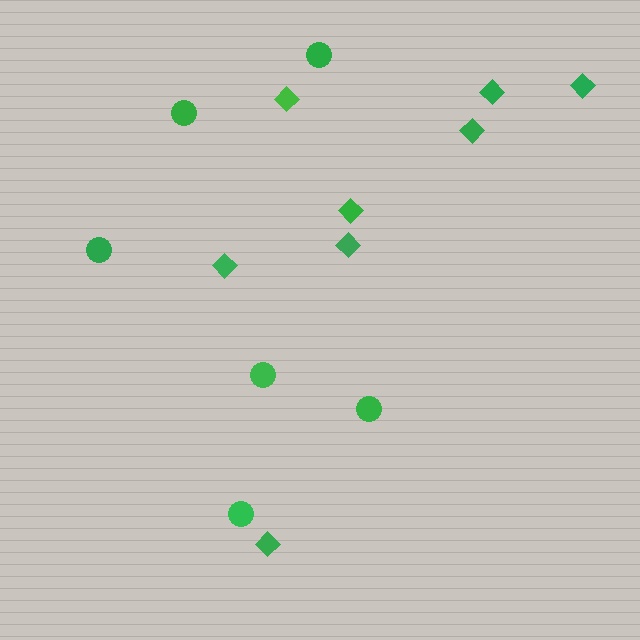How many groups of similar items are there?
There are 2 groups: one group of diamonds (8) and one group of circles (6).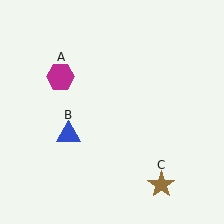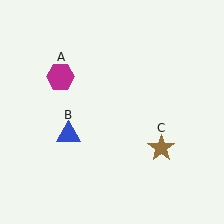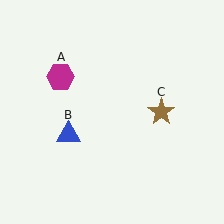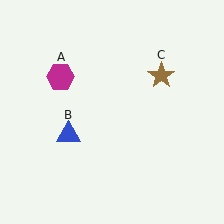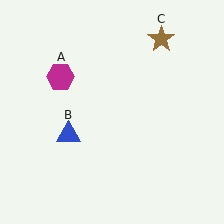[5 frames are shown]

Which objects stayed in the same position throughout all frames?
Magenta hexagon (object A) and blue triangle (object B) remained stationary.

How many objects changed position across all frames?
1 object changed position: brown star (object C).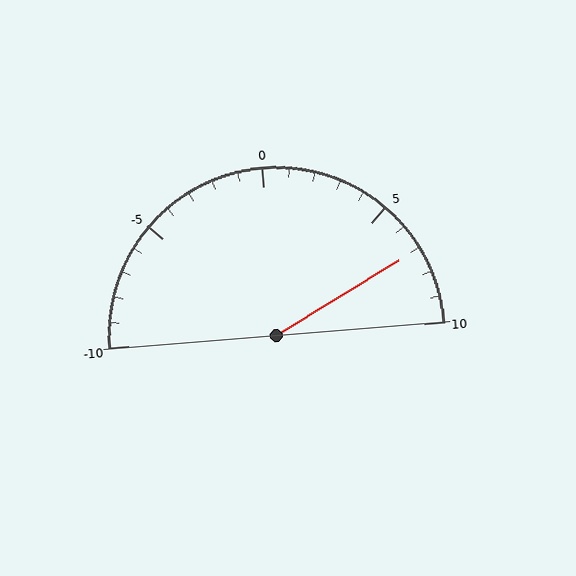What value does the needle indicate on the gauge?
The needle indicates approximately 7.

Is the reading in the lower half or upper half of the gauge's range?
The reading is in the upper half of the range (-10 to 10).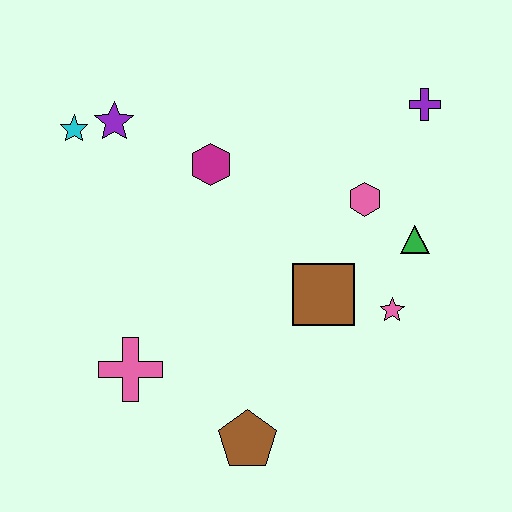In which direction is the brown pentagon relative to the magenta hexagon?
The brown pentagon is below the magenta hexagon.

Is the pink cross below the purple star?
Yes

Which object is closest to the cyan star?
The purple star is closest to the cyan star.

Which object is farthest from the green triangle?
The cyan star is farthest from the green triangle.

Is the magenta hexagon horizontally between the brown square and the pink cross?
Yes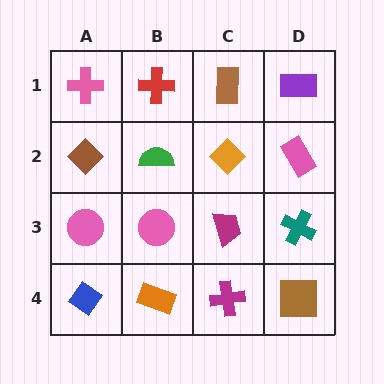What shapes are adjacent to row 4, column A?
A pink circle (row 3, column A), an orange rectangle (row 4, column B).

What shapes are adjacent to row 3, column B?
A green semicircle (row 2, column B), an orange rectangle (row 4, column B), a pink circle (row 3, column A), a magenta trapezoid (row 3, column C).